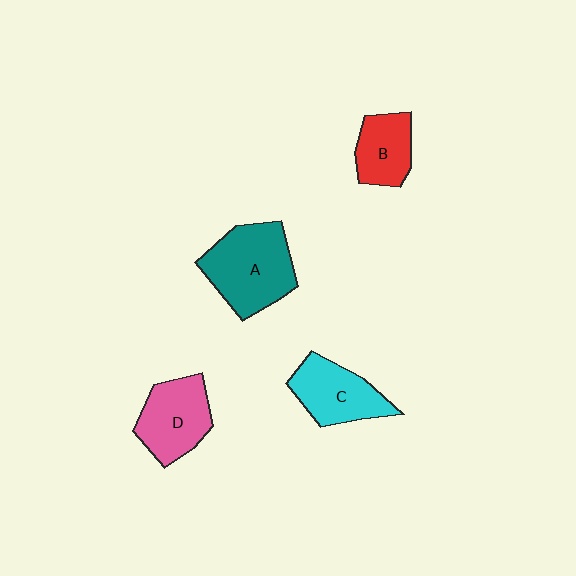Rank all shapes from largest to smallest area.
From largest to smallest: A (teal), D (pink), C (cyan), B (red).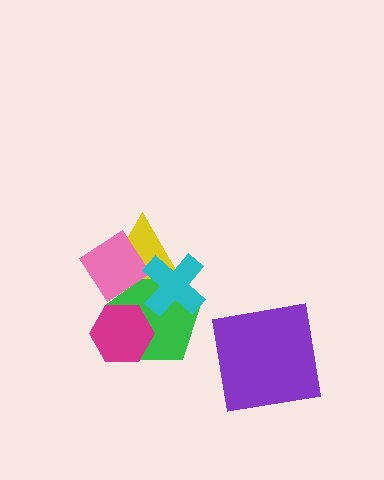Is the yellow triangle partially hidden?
Yes, it is partially covered by another shape.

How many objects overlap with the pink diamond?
2 objects overlap with the pink diamond.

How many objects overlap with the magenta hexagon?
1 object overlaps with the magenta hexagon.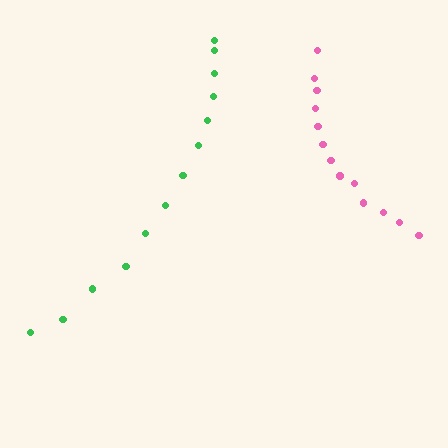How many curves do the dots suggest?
There are 2 distinct paths.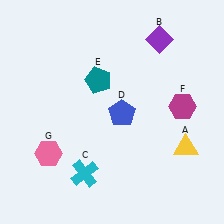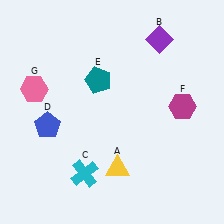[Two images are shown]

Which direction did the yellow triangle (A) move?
The yellow triangle (A) moved left.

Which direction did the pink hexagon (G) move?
The pink hexagon (G) moved up.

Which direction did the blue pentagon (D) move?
The blue pentagon (D) moved left.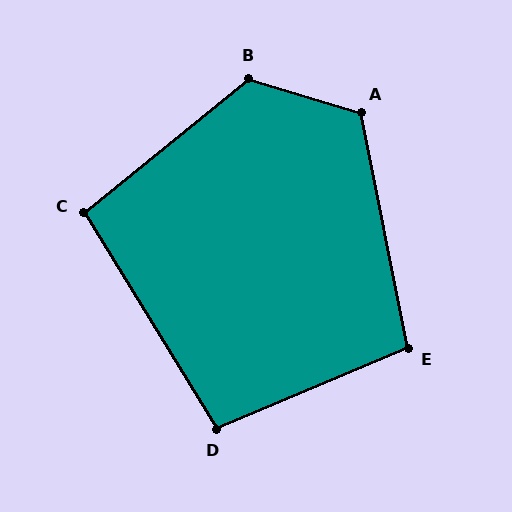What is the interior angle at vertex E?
Approximately 102 degrees (obtuse).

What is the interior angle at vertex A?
Approximately 118 degrees (obtuse).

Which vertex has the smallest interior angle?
C, at approximately 98 degrees.